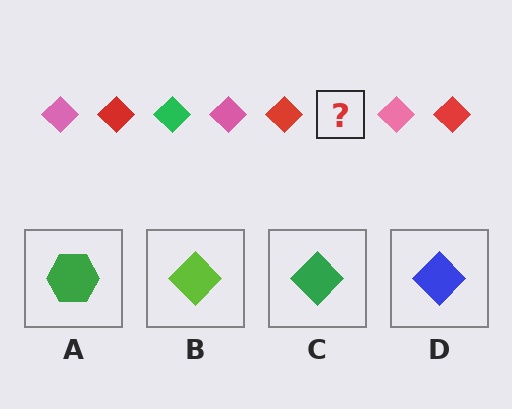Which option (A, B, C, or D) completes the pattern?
C.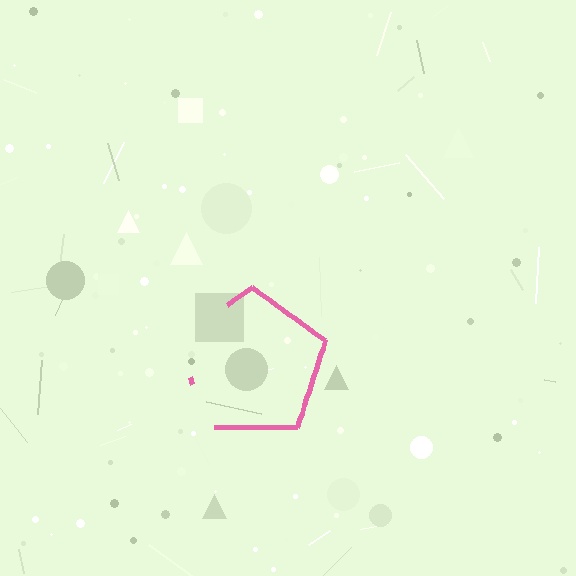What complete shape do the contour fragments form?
The contour fragments form a pentagon.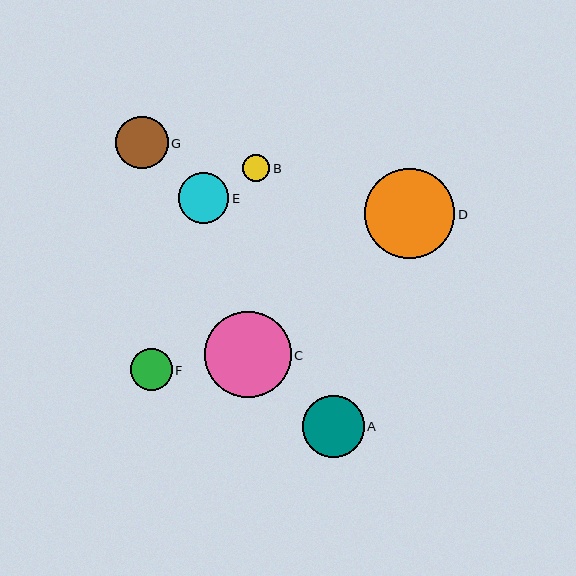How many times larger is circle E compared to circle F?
Circle E is approximately 1.2 times the size of circle F.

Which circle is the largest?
Circle D is the largest with a size of approximately 90 pixels.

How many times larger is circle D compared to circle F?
Circle D is approximately 2.1 times the size of circle F.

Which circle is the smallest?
Circle B is the smallest with a size of approximately 28 pixels.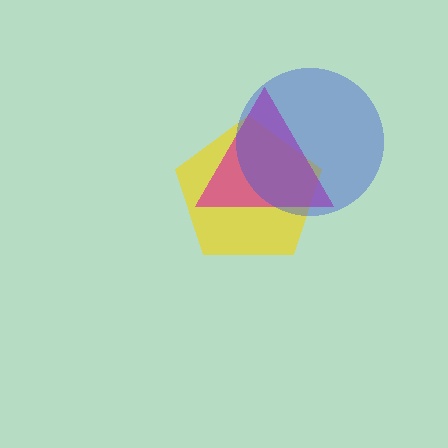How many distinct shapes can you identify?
There are 3 distinct shapes: a yellow pentagon, a magenta triangle, a blue circle.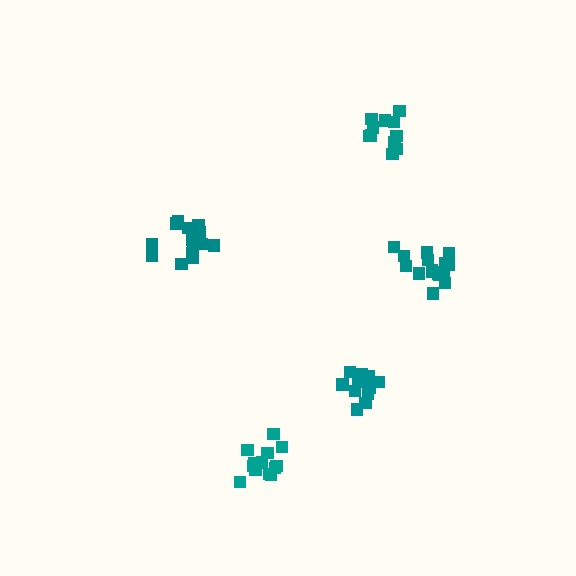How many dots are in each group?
Group 1: 15 dots, Group 2: 11 dots, Group 3: 16 dots, Group 4: 13 dots, Group 5: 11 dots (66 total).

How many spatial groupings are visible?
There are 5 spatial groupings.